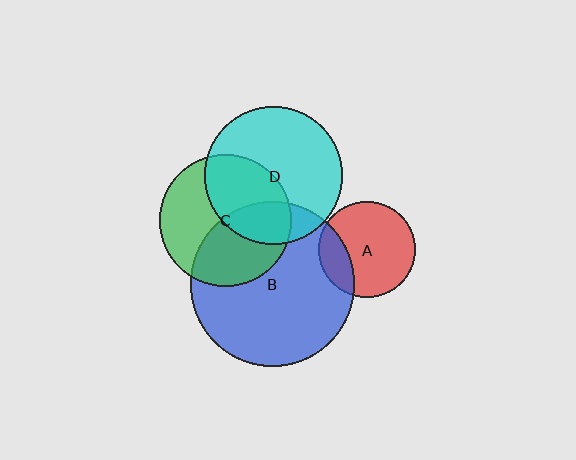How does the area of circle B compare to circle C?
Approximately 1.6 times.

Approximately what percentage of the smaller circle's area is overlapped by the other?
Approximately 45%.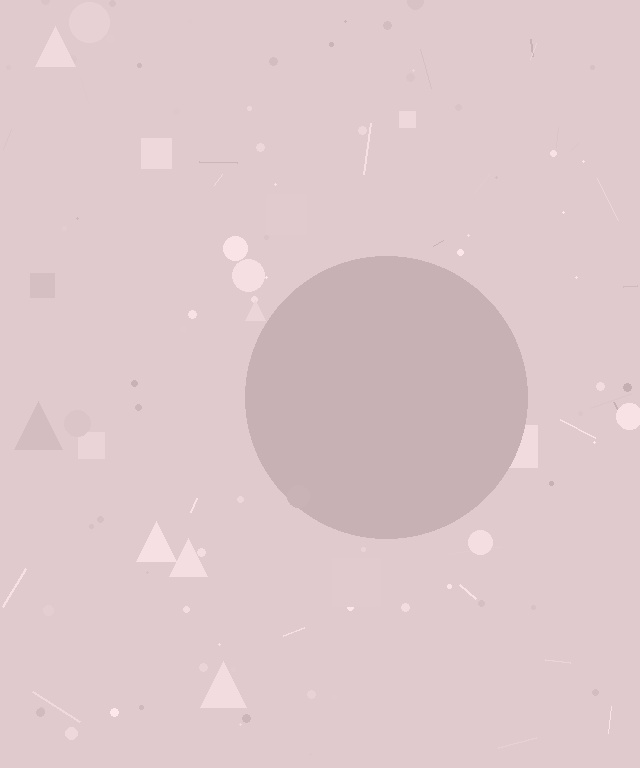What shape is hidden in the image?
A circle is hidden in the image.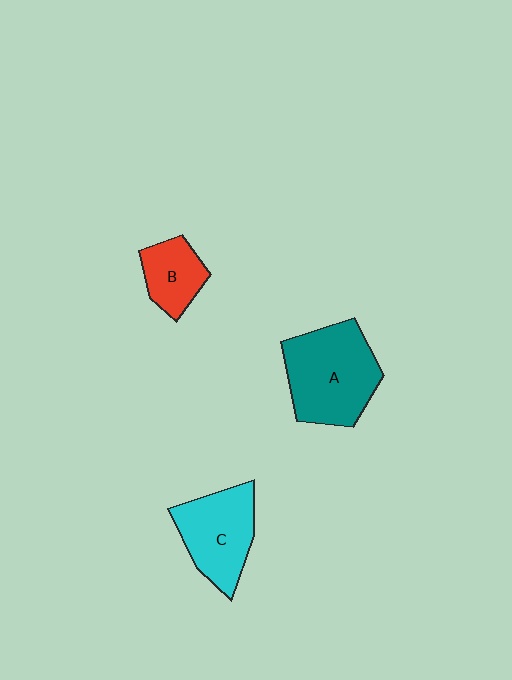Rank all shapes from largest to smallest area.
From largest to smallest: A (teal), C (cyan), B (red).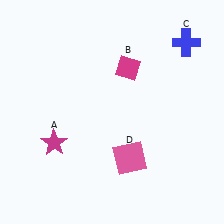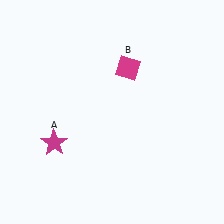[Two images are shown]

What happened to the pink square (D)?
The pink square (D) was removed in Image 2. It was in the bottom-right area of Image 1.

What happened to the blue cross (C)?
The blue cross (C) was removed in Image 2. It was in the top-right area of Image 1.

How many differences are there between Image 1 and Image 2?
There are 2 differences between the two images.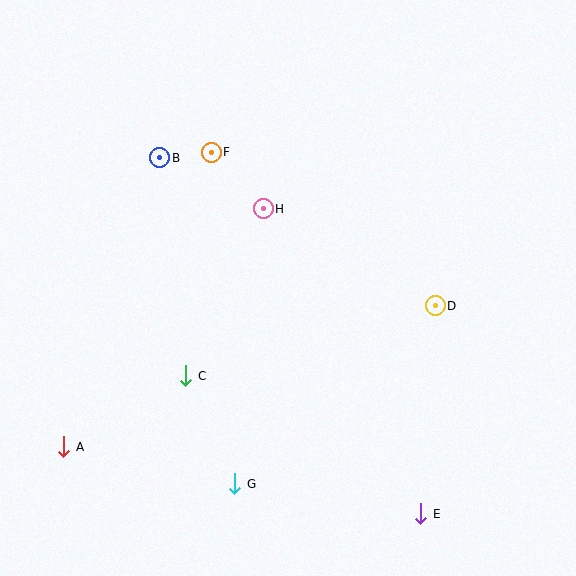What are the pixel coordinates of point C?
Point C is at (186, 376).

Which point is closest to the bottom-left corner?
Point A is closest to the bottom-left corner.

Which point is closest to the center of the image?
Point H at (263, 209) is closest to the center.